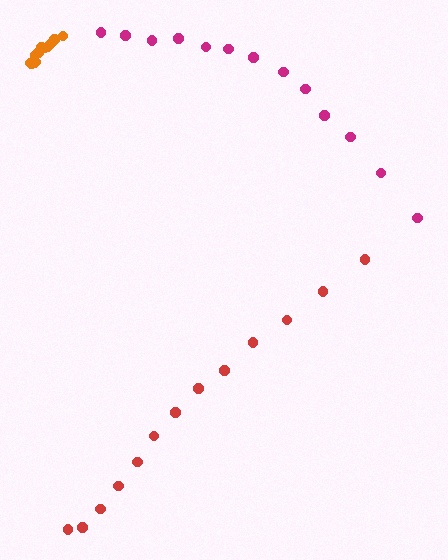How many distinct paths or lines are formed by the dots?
There are 3 distinct paths.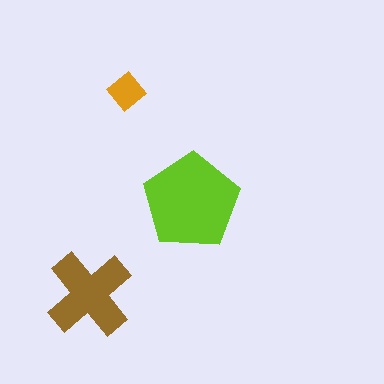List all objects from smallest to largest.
The orange diamond, the brown cross, the lime pentagon.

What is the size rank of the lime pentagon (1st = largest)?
1st.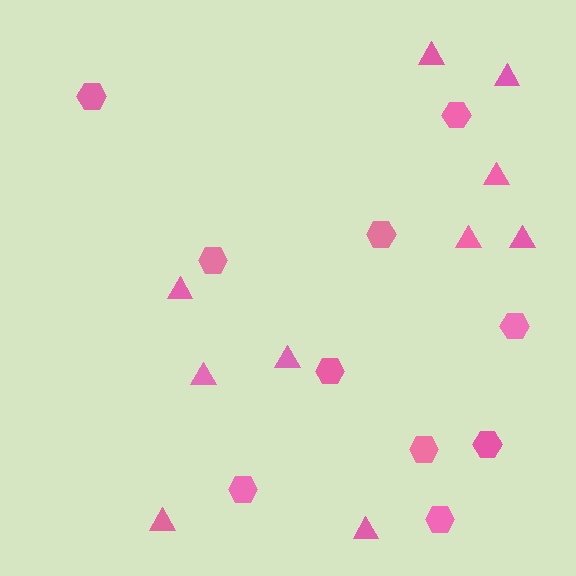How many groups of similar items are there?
There are 2 groups: one group of triangles (10) and one group of hexagons (10).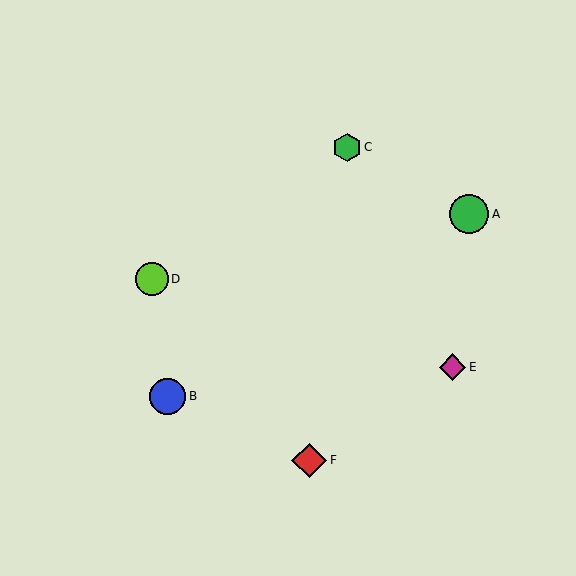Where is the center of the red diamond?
The center of the red diamond is at (309, 460).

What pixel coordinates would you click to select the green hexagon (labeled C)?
Click at (347, 147) to select the green hexagon C.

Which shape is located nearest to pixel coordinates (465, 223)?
The green circle (labeled A) at (469, 214) is nearest to that location.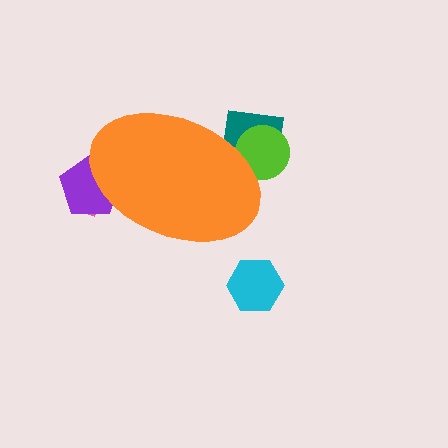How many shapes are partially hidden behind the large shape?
4 shapes are partially hidden.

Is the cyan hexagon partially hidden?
No, the cyan hexagon is fully visible.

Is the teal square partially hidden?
Yes, the teal square is partially hidden behind the orange ellipse.